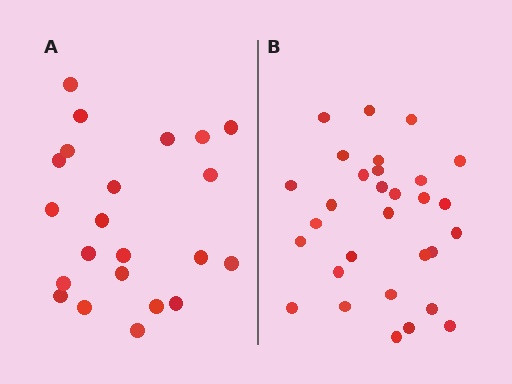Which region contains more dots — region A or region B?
Region B (the right region) has more dots.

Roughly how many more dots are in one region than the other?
Region B has roughly 8 or so more dots than region A.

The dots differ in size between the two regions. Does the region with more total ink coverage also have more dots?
No. Region A has more total ink coverage because its dots are larger, but region B actually contains more individual dots. Total area can be misleading — the number of items is what matters here.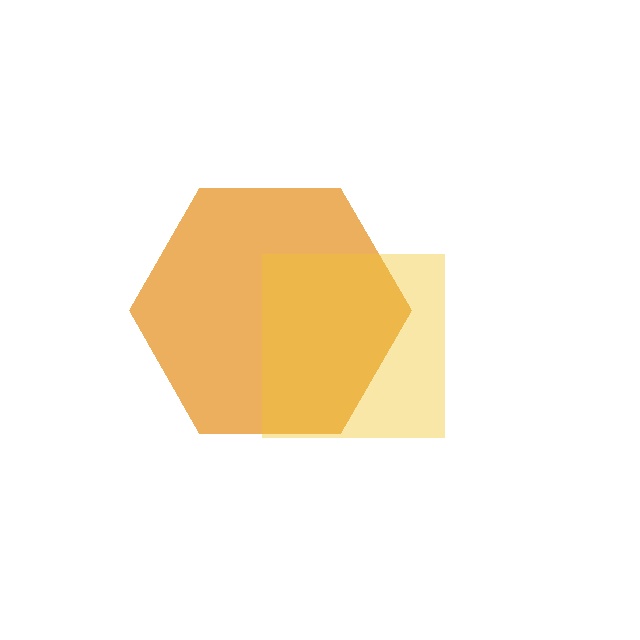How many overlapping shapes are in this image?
There are 2 overlapping shapes in the image.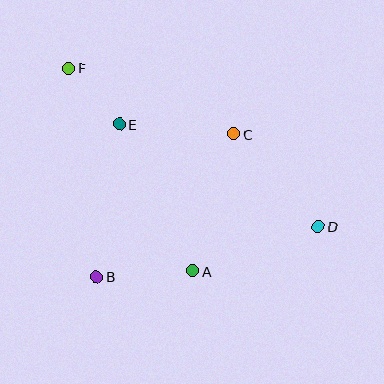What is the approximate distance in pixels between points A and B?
The distance between A and B is approximately 97 pixels.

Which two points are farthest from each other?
Points D and F are farthest from each other.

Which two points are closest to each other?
Points E and F are closest to each other.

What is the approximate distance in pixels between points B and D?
The distance between B and D is approximately 227 pixels.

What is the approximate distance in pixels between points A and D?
The distance between A and D is approximately 133 pixels.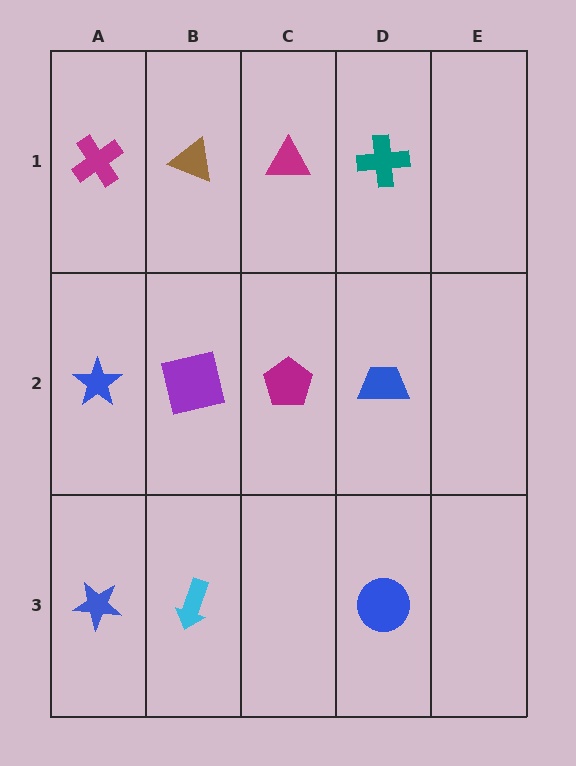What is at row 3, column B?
A cyan arrow.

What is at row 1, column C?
A magenta triangle.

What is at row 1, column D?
A teal cross.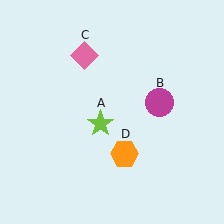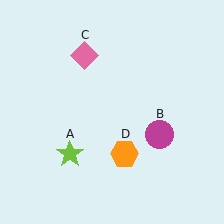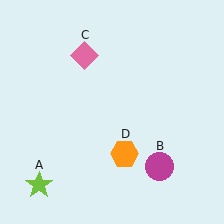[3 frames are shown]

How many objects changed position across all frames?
2 objects changed position: lime star (object A), magenta circle (object B).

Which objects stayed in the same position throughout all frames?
Pink diamond (object C) and orange hexagon (object D) remained stationary.